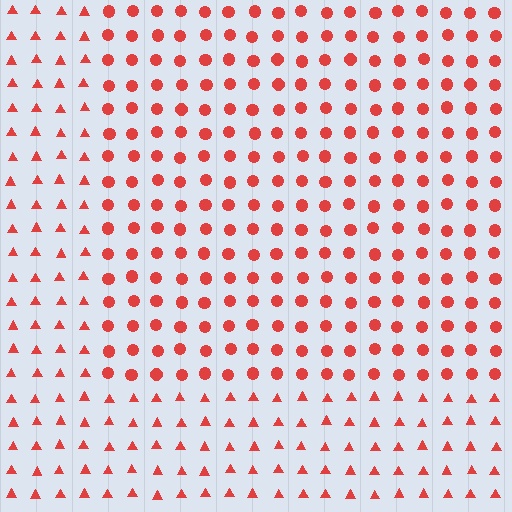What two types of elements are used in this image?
The image uses circles inside the rectangle region and triangles outside it.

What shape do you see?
I see a rectangle.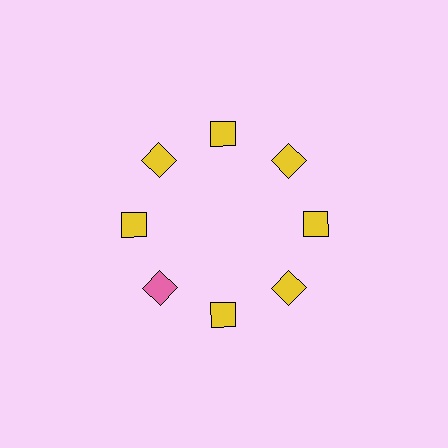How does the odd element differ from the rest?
It has a different color: pink instead of yellow.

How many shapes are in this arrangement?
There are 8 shapes arranged in a ring pattern.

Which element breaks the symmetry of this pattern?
The pink diamond at roughly the 8 o'clock position breaks the symmetry. All other shapes are yellow diamonds.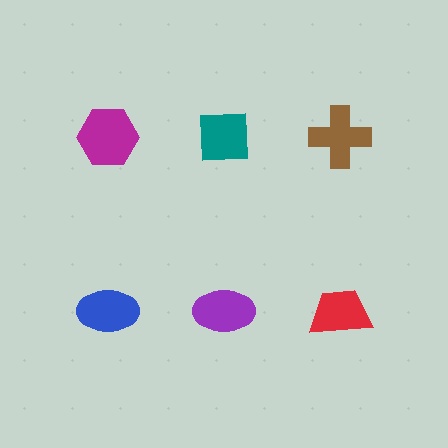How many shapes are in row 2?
3 shapes.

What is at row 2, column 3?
A red trapezoid.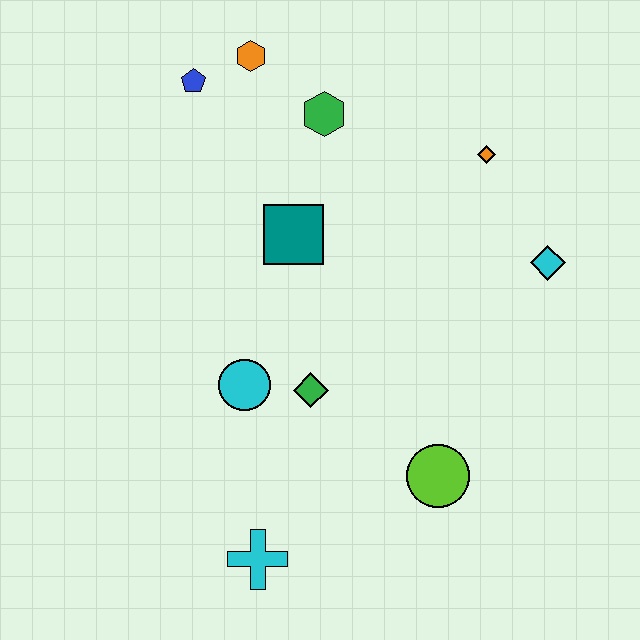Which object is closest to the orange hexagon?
The blue pentagon is closest to the orange hexagon.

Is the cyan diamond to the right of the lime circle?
Yes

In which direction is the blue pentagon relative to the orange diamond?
The blue pentagon is to the left of the orange diamond.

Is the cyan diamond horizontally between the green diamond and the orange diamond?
No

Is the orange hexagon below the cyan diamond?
No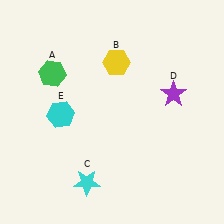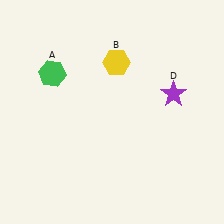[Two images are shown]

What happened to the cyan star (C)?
The cyan star (C) was removed in Image 2. It was in the bottom-left area of Image 1.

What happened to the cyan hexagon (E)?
The cyan hexagon (E) was removed in Image 2. It was in the bottom-left area of Image 1.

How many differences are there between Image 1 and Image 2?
There are 2 differences between the two images.